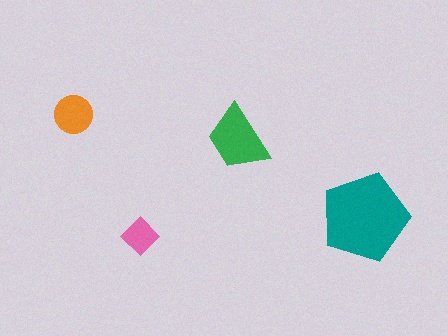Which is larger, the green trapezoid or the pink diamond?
The green trapezoid.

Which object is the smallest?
The pink diamond.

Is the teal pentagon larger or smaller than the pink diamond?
Larger.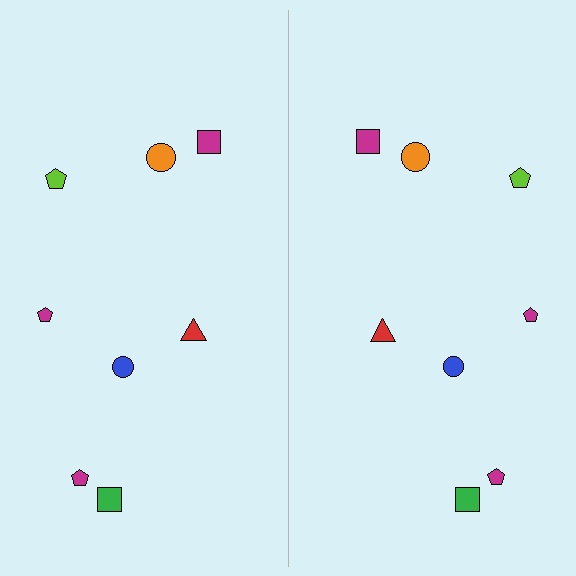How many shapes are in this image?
There are 16 shapes in this image.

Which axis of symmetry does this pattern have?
The pattern has a vertical axis of symmetry running through the center of the image.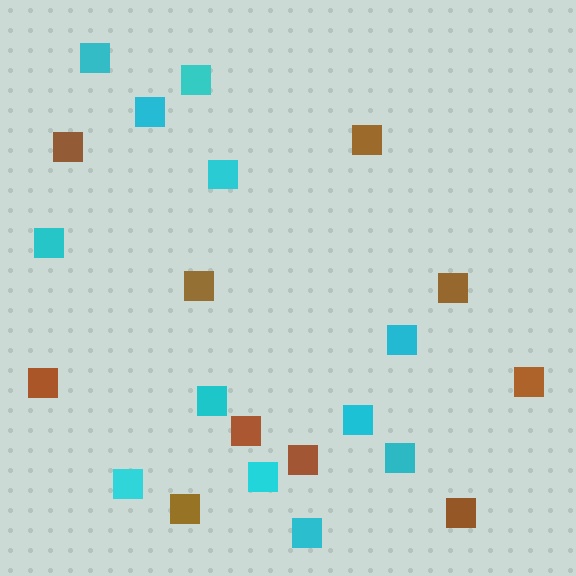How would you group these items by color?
There are 2 groups: one group of cyan squares (12) and one group of brown squares (10).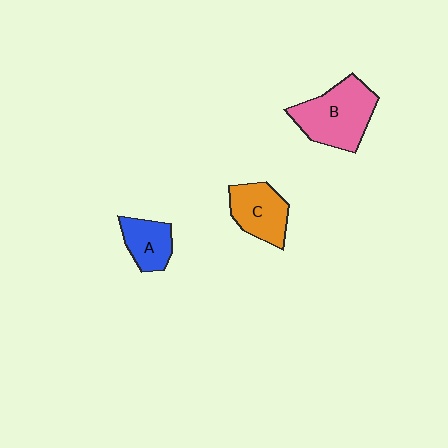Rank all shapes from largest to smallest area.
From largest to smallest: B (pink), C (orange), A (blue).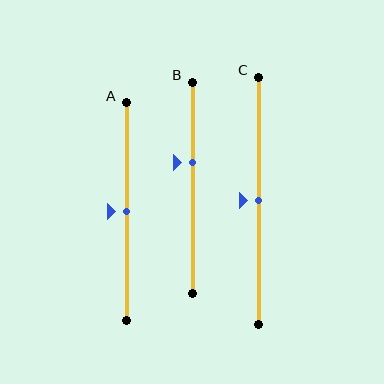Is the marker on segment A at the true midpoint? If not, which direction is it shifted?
Yes, the marker on segment A is at the true midpoint.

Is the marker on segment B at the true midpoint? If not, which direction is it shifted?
No, the marker on segment B is shifted upward by about 12% of the segment length.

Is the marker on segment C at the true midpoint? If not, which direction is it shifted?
Yes, the marker on segment C is at the true midpoint.